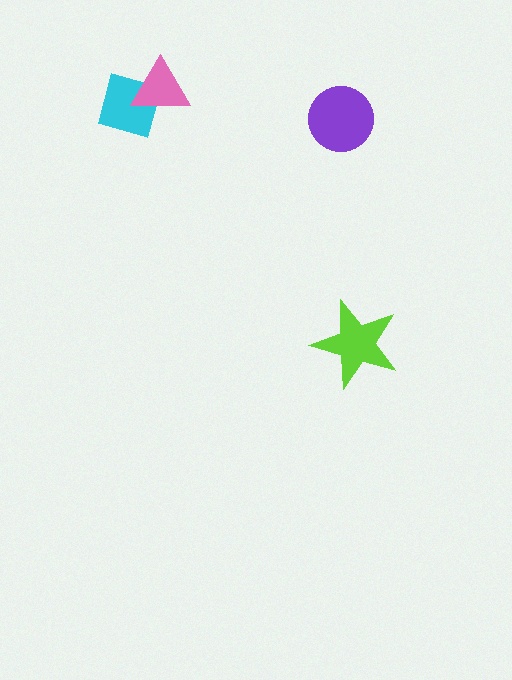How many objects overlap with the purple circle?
0 objects overlap with the purple circle.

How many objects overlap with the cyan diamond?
1 object overlaps with the cyan diamond.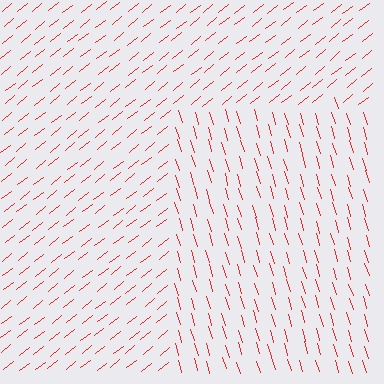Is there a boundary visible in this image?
Yes, there is a texture boundary formed by a change in line orientation.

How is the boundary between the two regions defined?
The boundary is defined purely by a change in line orientation (approximately 68 degrees difference). All lines are the same color and thickness.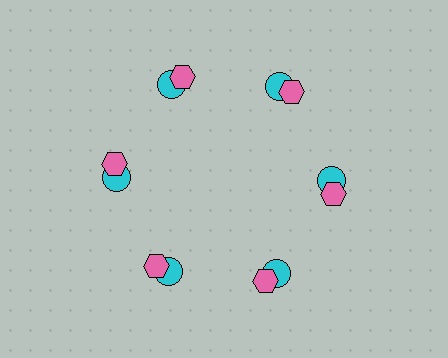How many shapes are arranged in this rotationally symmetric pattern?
There are 12 shapes, arranged in 6 groups of 2.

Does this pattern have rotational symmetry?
Yes, this pattern has 6-fold rotational symmetry. It looks the same after rotating 60 degrees around the center.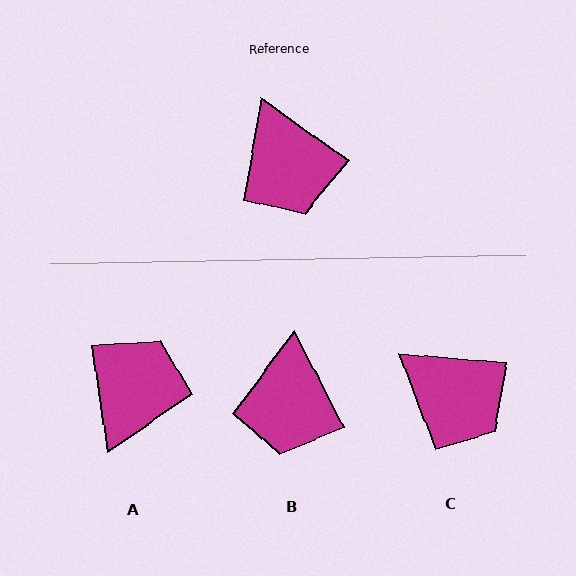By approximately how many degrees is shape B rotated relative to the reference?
Approximately 28 degrees clockwise.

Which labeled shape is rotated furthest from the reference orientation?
A, about 134 degrees away.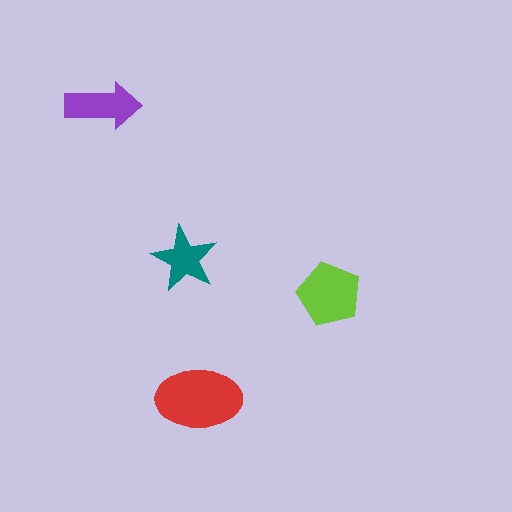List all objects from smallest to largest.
The teal star, the purple arrow, the lime pentagon, the red ellipse.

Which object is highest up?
The purple arrow is topmost.